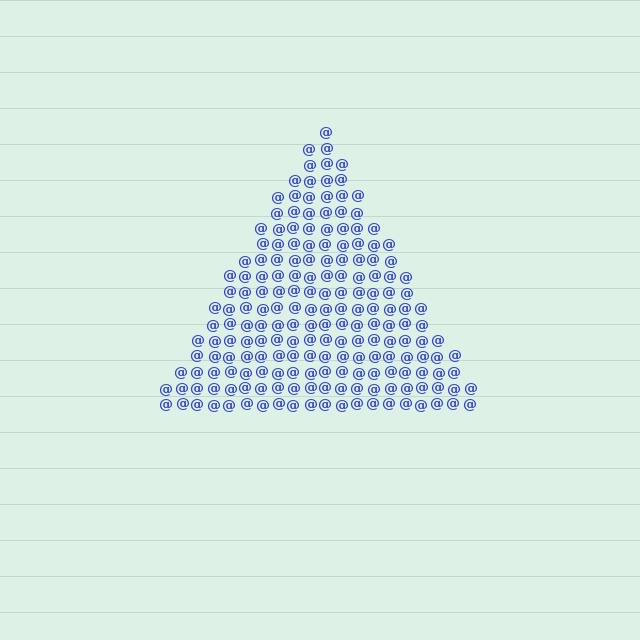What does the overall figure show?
The overall figure shows a triangle.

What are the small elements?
The small elements are at signs.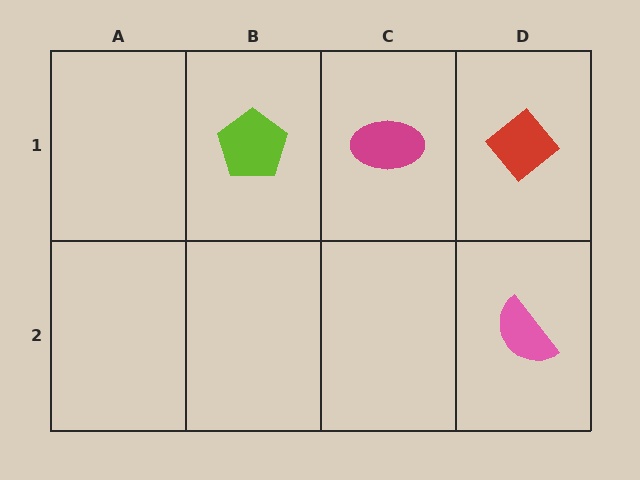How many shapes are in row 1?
3 shapes.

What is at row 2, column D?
A pink semicircle.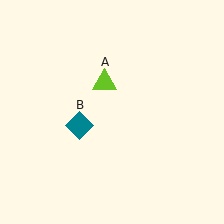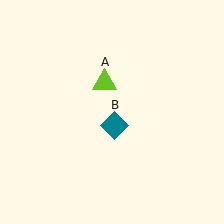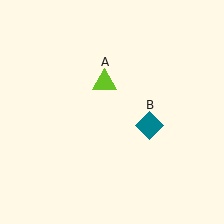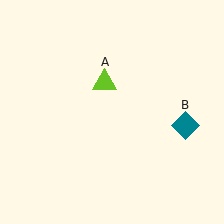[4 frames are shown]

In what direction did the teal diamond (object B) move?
The teal diamond (object B) moved right.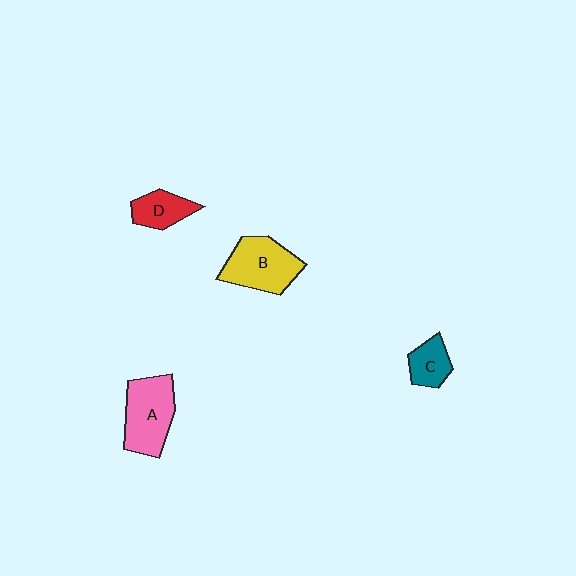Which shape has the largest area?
Shape A (pink).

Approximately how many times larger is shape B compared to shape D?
Approximately 1.8 times.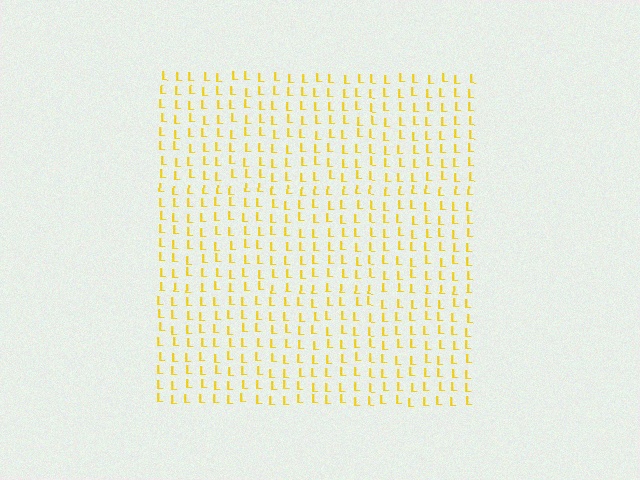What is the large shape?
The large shape is a square.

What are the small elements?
The small elements are letter L's.